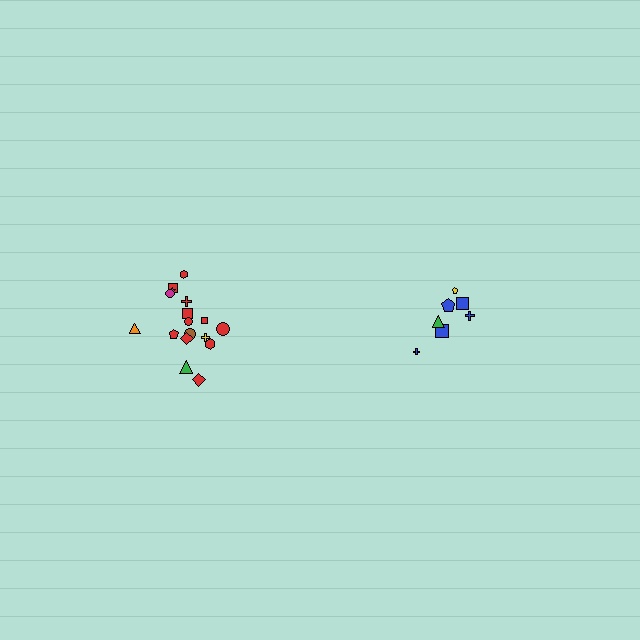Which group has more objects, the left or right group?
The left group.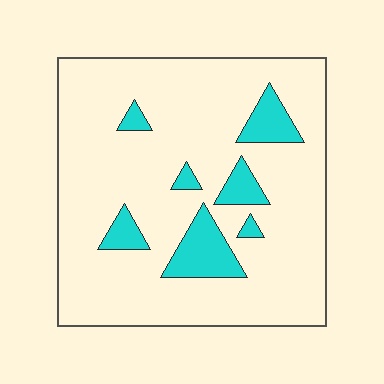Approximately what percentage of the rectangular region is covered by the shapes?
Approximately 15%.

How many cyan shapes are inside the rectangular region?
7.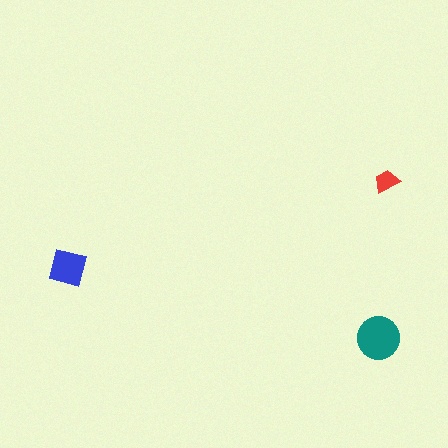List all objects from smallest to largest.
The red trapezoid, the blue square, the teal circle.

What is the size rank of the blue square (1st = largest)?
2nd.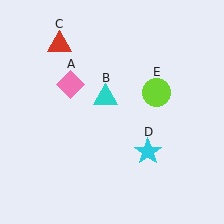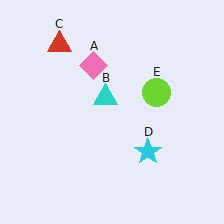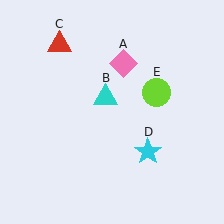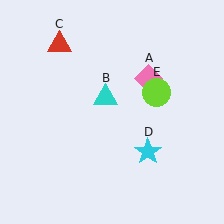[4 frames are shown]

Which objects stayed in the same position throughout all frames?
Cyan triangle (object B) and red triangle (object C) and cyan star (object D) and lime circle (object E) remained stationary.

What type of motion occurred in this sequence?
The pink diamond (object A) rotated clockwise around the center of the scene.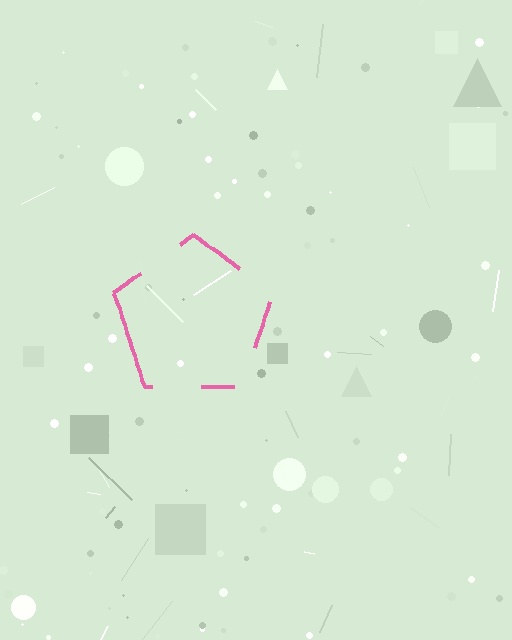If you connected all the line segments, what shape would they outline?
They would outline a pentagon.